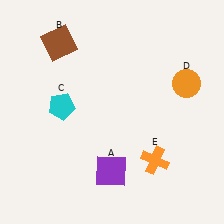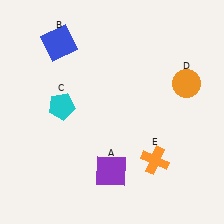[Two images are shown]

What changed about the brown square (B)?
In Image 1, B is brown. In Image 2, it changed to blue.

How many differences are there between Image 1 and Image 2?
There is 1 difference between the two images.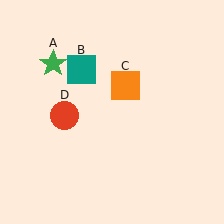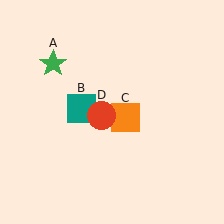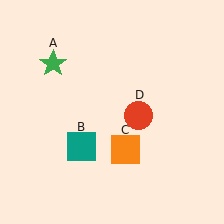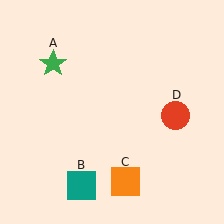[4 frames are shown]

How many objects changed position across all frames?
3 objects changed position: teal square (object B), orange square (object C), red circle (object D).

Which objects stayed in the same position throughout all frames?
Green star (object A) remained stationary.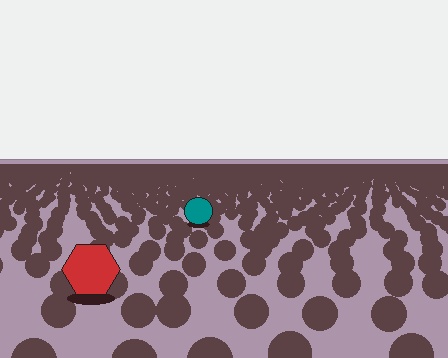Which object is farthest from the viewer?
The teal circle is farthest from the viewer. It appears smaller and the ground texture around it is denser.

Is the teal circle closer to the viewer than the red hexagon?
No. The red hexagon is closer — you can tell from the texture gradient: the ground texture is coarser near it.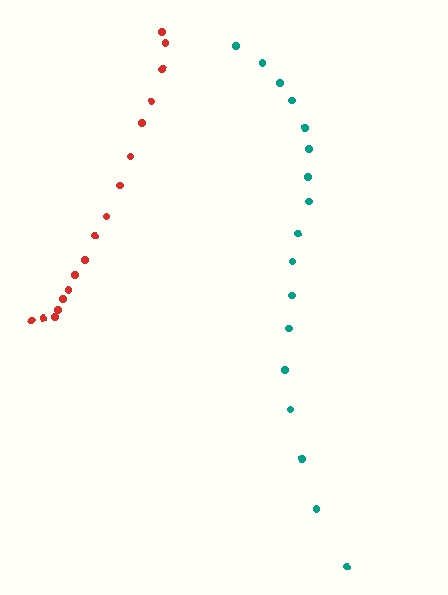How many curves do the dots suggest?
There are 2 distinct paths.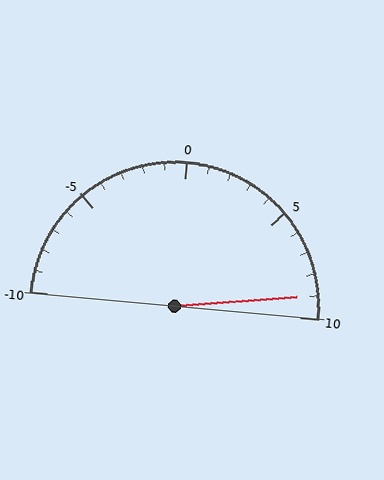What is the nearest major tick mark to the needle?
The nearest major tick mark is 10.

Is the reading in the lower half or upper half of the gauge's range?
The reading is in the upper half of the range (-10 to 10).